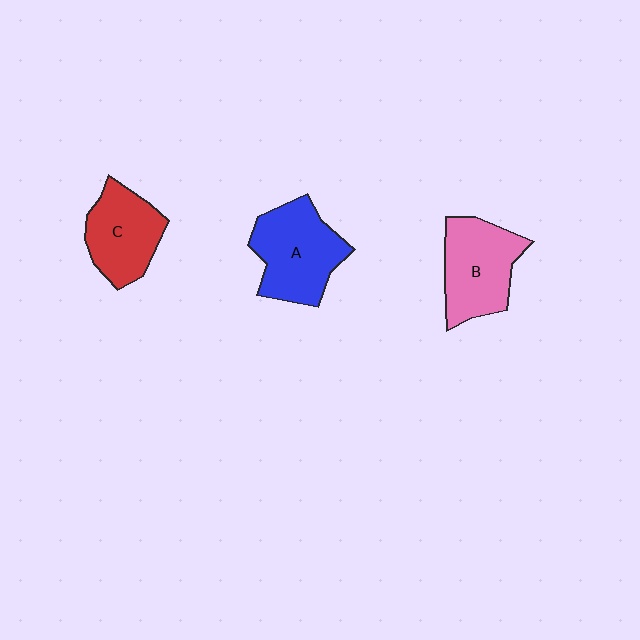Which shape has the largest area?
Shape A (blue).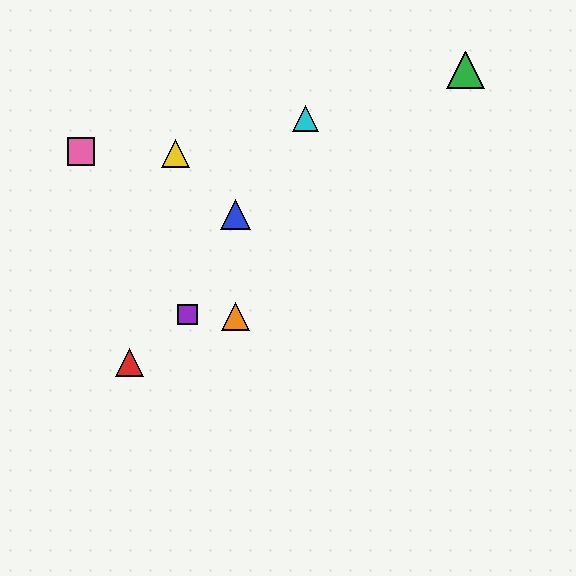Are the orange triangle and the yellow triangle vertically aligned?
No, the orange triangle is at x≈235 and the yellow triangle is at x≈176.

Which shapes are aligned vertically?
The blue triangle, the orange triangle are aligned vertically.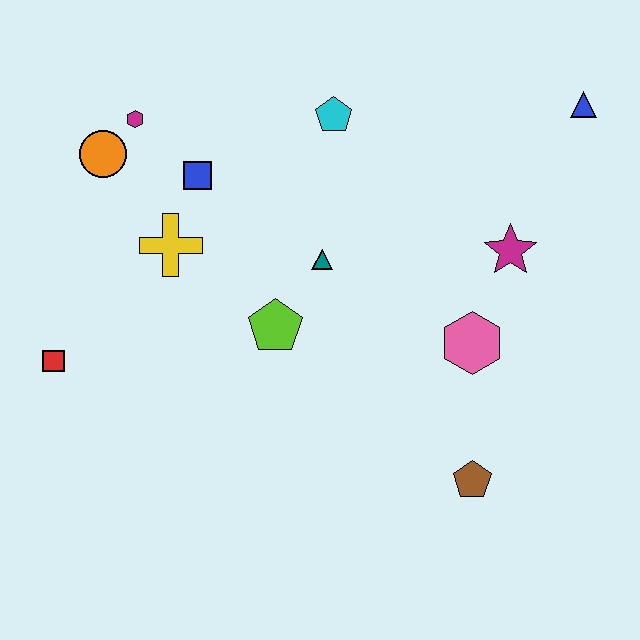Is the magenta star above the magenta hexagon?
No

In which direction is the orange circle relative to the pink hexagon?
The orange circle is to the left of the pink hexagon.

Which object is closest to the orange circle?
The magenta hexagon is closest to the orange circle.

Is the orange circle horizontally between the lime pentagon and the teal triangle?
No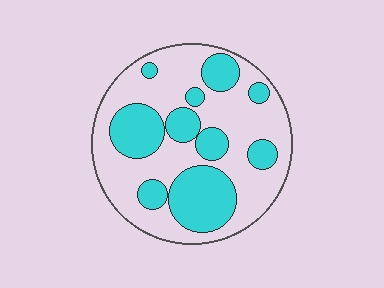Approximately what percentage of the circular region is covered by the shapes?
Approximately 35%.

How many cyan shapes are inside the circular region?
10.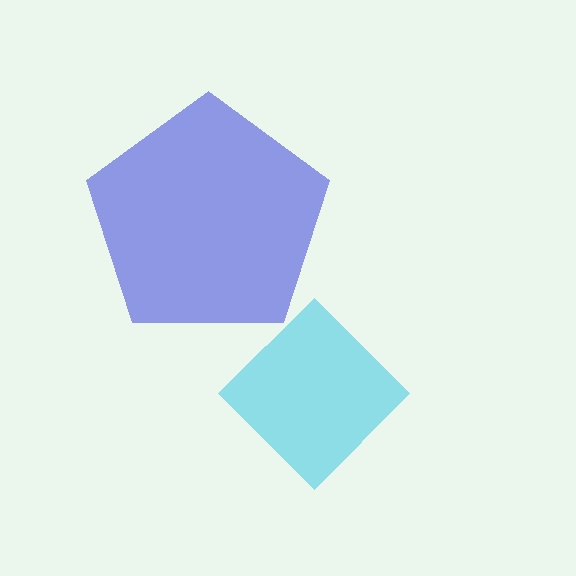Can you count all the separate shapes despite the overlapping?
Yes, there are 2 separate shapes.